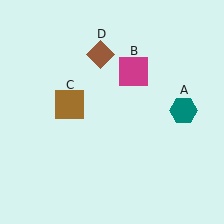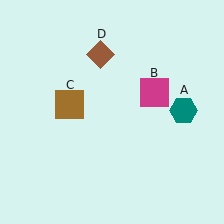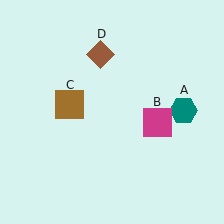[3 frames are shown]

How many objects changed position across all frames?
1 object changed position: magenta square (object B).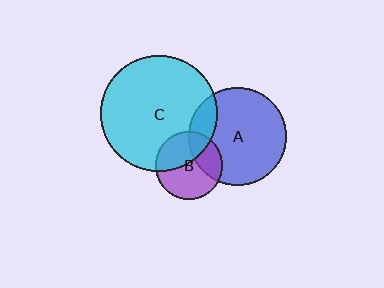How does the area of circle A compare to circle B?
Approximately 2.1 times.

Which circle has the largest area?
Circle C (cyan).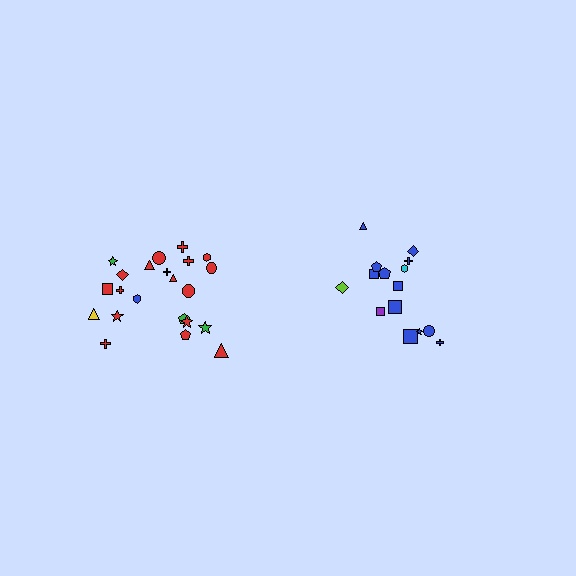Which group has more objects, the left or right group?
The left group.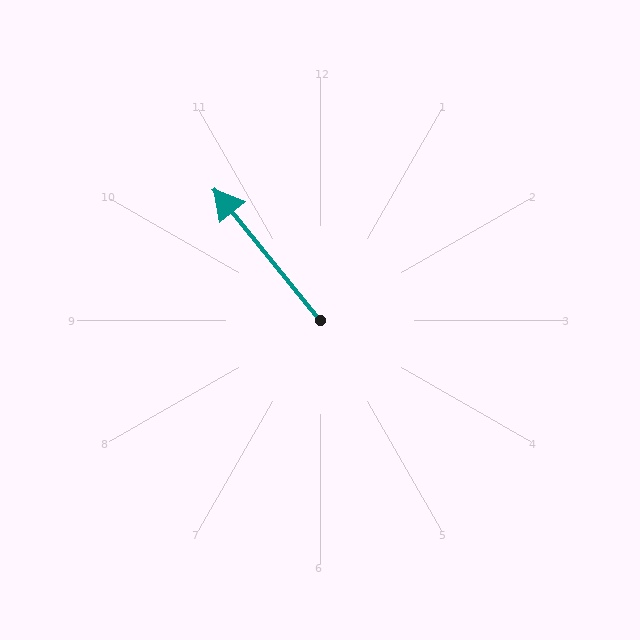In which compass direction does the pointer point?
Northwest.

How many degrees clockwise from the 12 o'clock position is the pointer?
Approximately 321 degrees.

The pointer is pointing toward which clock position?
Roughly 11 o'clock.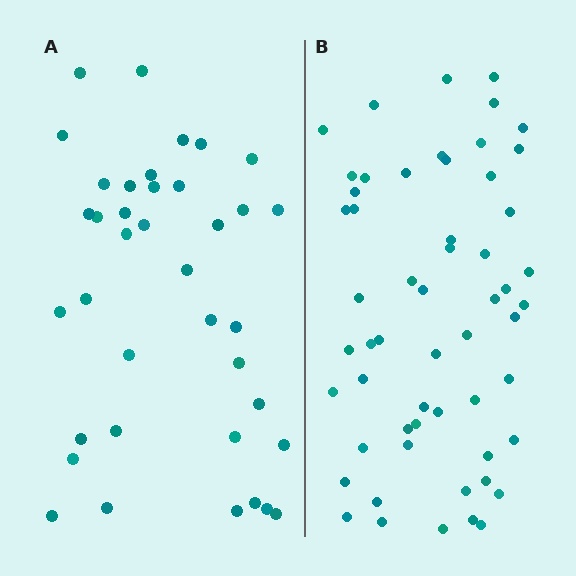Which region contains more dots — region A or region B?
Region B (the right region) has more dots.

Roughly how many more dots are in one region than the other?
Region B has approximately 20 more dots than region A.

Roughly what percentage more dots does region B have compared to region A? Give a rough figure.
About 45% more.